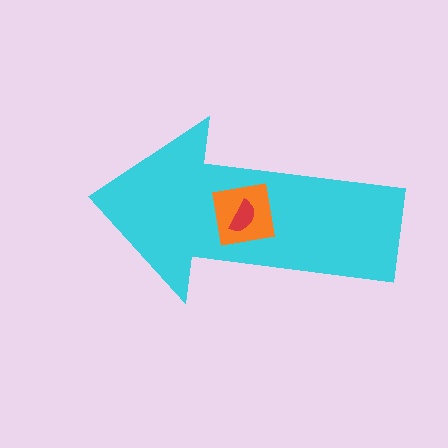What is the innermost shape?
The red semicircle.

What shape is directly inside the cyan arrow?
The orange square.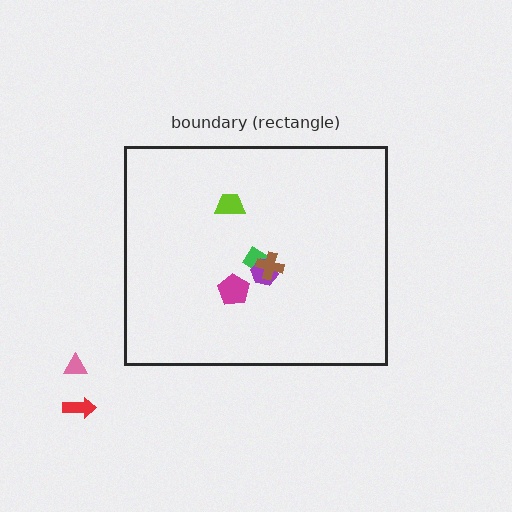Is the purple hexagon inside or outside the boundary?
Inside.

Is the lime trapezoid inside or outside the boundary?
Inside.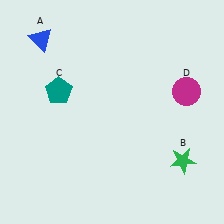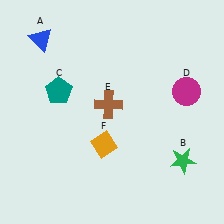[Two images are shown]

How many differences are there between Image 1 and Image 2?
There are 2 differences between the two images.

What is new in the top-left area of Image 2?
A brown cross (E) was added in the top-left area of Image 2.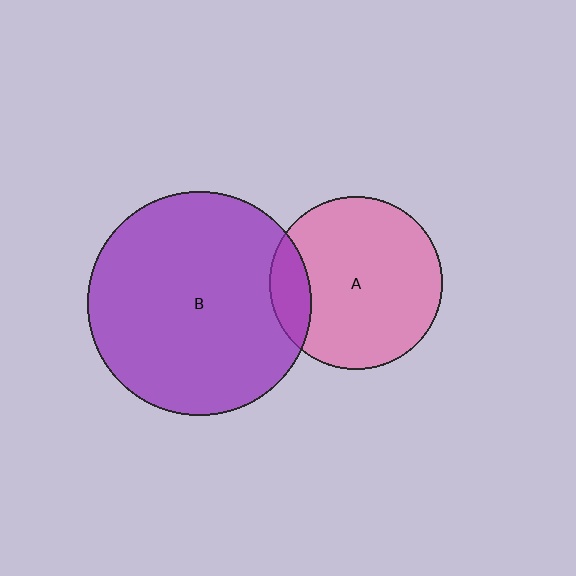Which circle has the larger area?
Circle B (purple).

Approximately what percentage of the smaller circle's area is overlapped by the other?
Approximately 15%.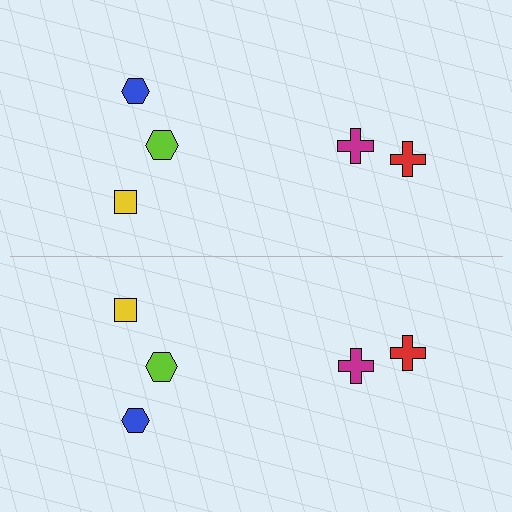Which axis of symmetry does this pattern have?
The pattern has a horizontal axis of symmetry running through the center of the image.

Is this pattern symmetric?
Yes, this pattern has bilateral (reflection) symmetry.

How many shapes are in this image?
There are 10 shapes in this image.